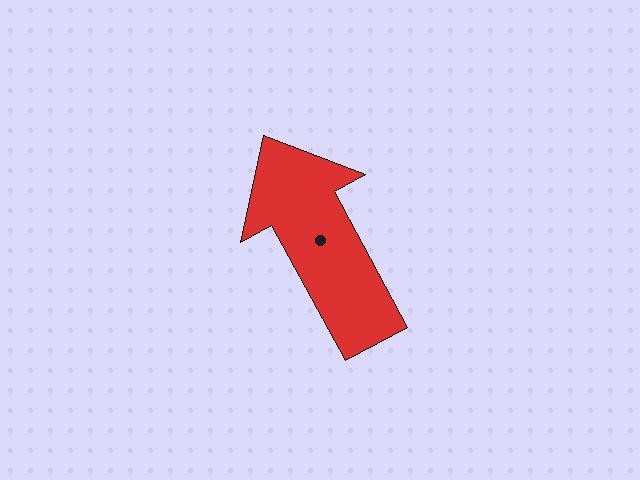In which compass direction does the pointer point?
Northwest.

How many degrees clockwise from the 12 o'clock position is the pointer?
Approximately 332 degrees.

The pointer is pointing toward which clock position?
Roughly 11 o'clock.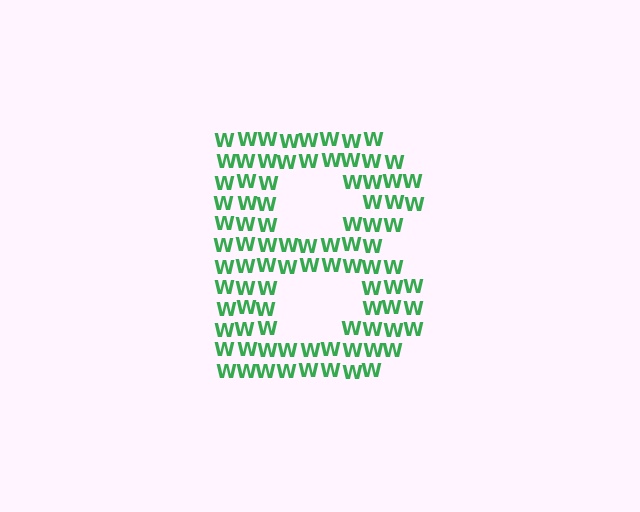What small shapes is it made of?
It is made of small letter W's.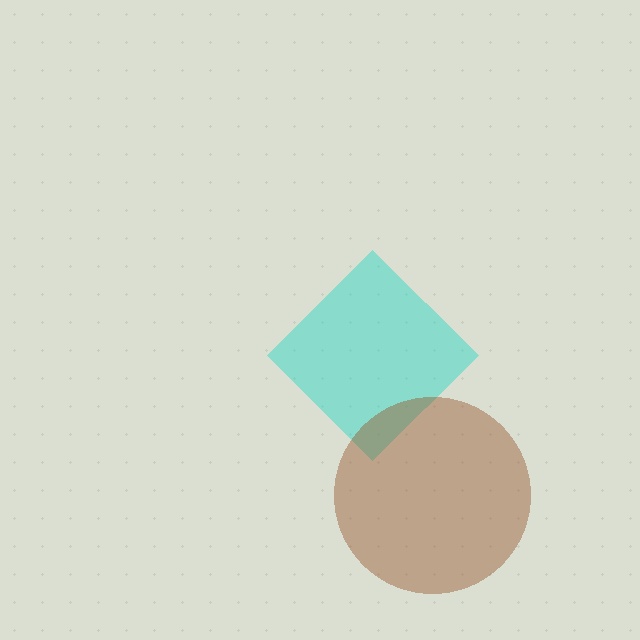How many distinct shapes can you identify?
There are 2 distinct shapes: a cyan diamond, a brown circle.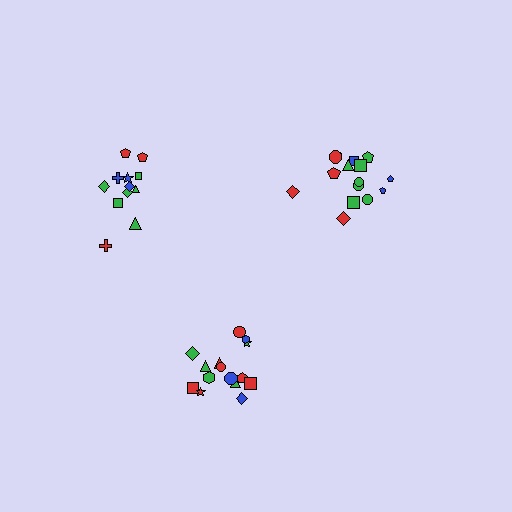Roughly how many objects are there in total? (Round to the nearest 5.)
Roughly 40 objects in total.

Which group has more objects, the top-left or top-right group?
The top-right group.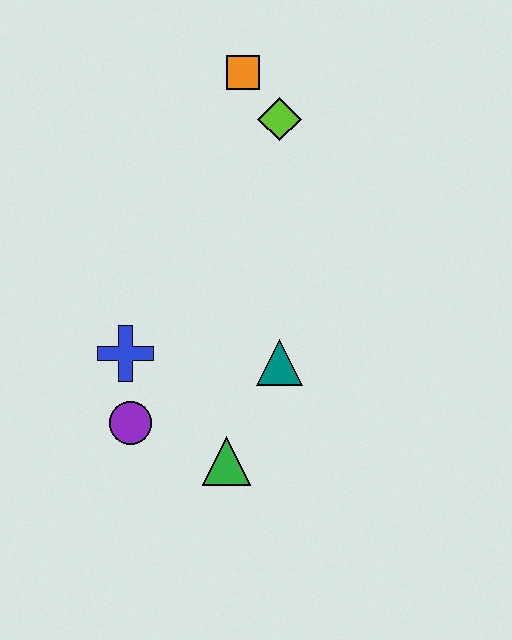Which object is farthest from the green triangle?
The orange square is farthest from the green triangle.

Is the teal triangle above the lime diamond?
No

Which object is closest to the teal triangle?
The green triangle is closest to the teal triangle.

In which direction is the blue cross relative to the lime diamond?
The blue cross is below the lime diamond.